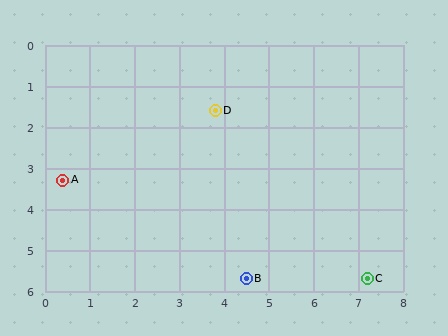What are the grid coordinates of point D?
Point D is at approximately (3.8, 1.6).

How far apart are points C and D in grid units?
Points C and D are about 5.3 grid units apart.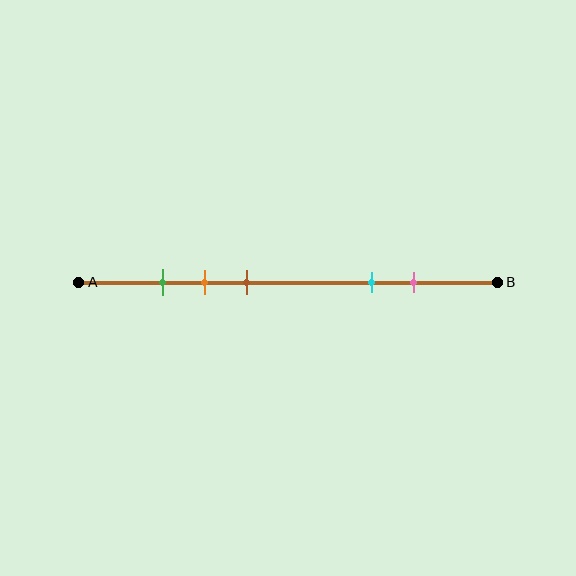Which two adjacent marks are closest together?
The green and orange marks are the closest adjacent pair.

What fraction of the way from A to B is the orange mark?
The orange mark is approximately 30% (0.3) of the way from A to B.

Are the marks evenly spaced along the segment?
No, the marks are not evenly spaced.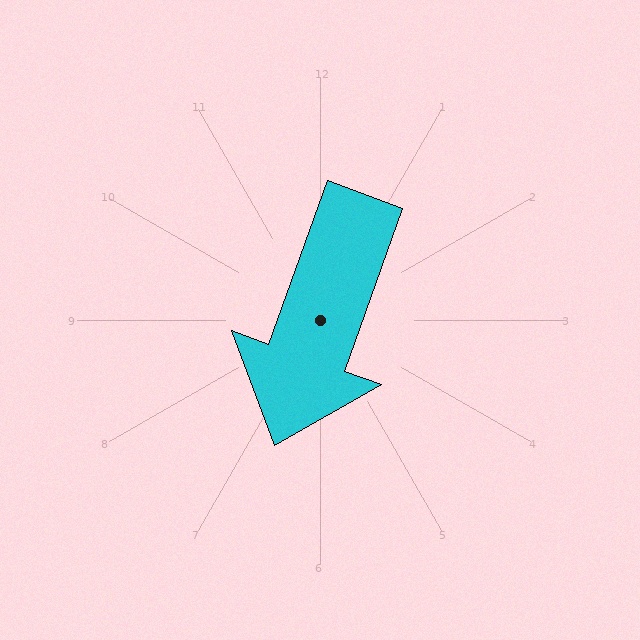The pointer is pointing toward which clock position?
Roughly 7 o'clock.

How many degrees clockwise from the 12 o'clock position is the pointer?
Approximately 200 degrees.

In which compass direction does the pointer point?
South.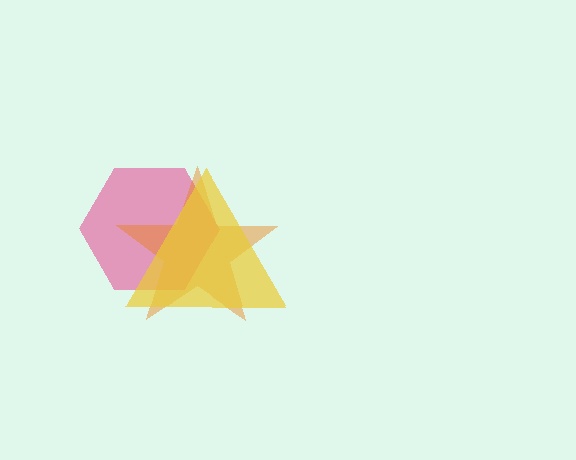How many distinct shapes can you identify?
There are 3 distinct shapes: a pink hexagon, an orange star, a yellow triangle.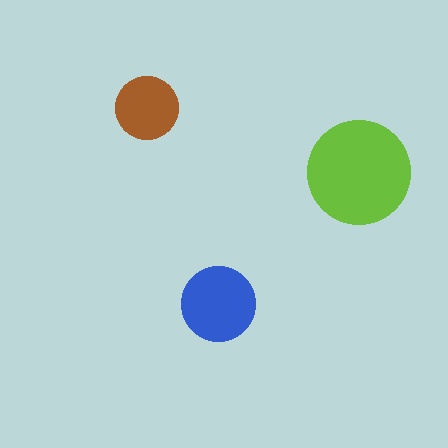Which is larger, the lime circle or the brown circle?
The lime one.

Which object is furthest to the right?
The lime circle is rightmost.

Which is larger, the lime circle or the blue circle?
The lime one.